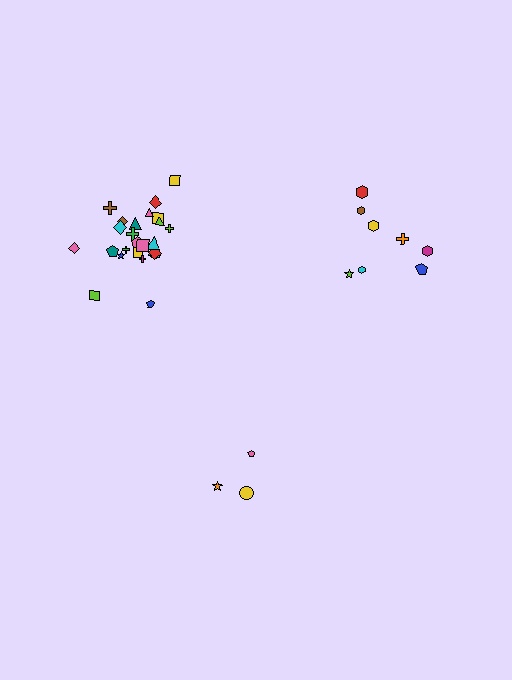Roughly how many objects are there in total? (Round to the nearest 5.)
Roughly 35 objects in total.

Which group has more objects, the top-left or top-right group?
The top-left group.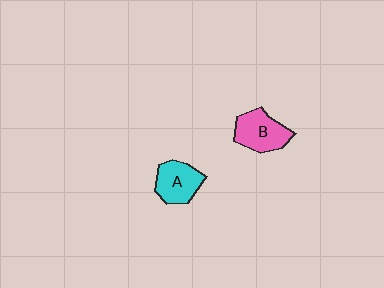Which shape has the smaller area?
Shape A (cyan).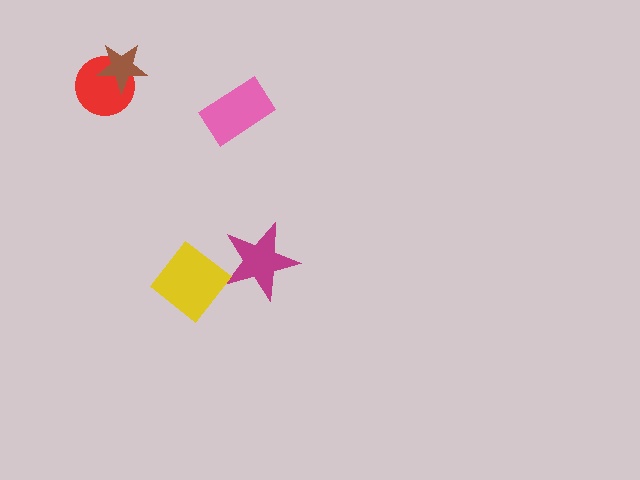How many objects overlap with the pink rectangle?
0 objects overlap with the pink rectangle.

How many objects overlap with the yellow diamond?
0 objects overlap with the yellow diamond.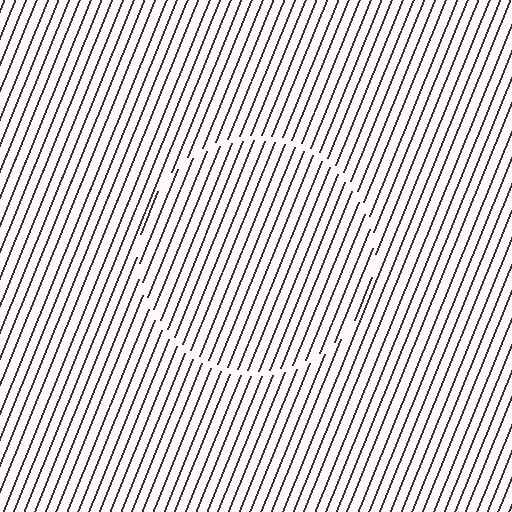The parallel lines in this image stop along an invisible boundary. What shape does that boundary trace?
An illusory circle. The interior of the shape contains the same grating, shifted by half a period — the contour is defined by the phase discontinuity where line-ends from the inner and outer gratings abut.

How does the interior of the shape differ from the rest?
The interior of the shape contains the same grating, shifted by half a period — the contour is defined by the phase discontinuity where line-ends from the inner and outer gratings abut.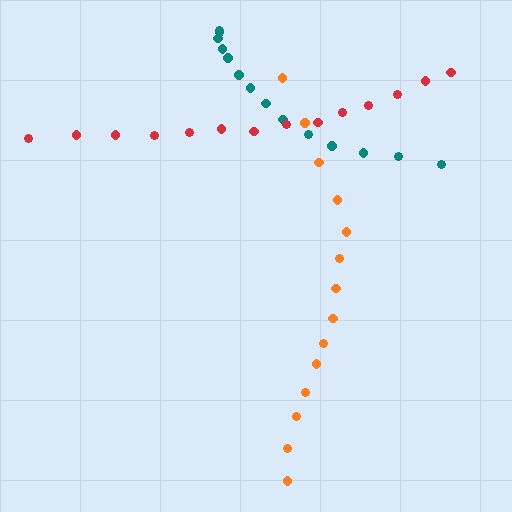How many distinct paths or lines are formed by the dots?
There are 3 distinct paths.